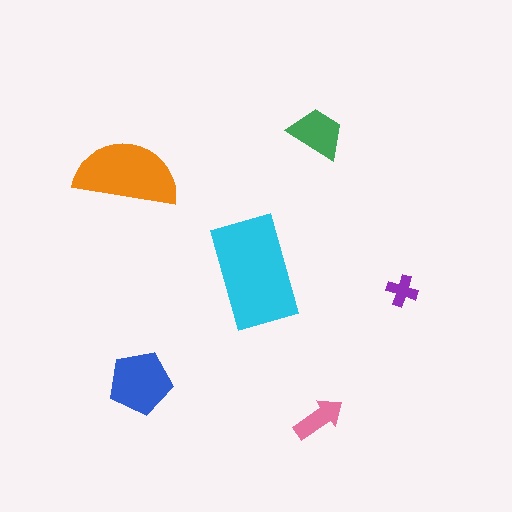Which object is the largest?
The cyan rectangle.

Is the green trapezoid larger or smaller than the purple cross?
Larger.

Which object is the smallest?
The purple cross.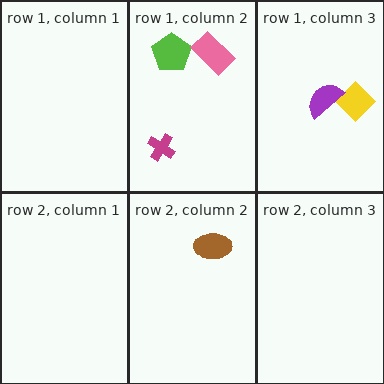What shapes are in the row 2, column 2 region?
The brown ellipse.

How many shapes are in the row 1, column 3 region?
2.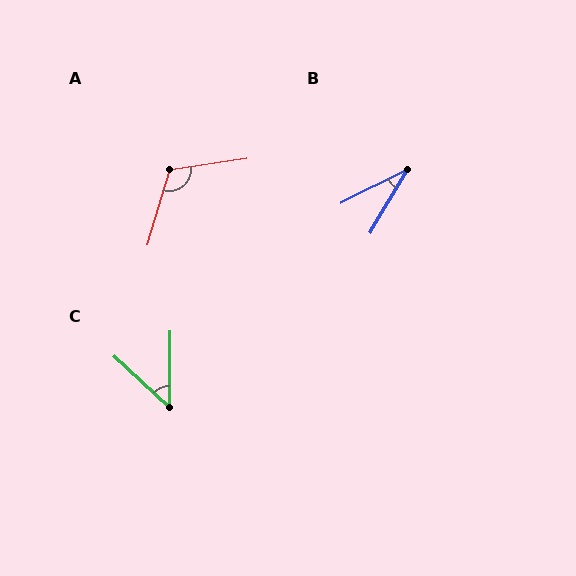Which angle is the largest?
A, at approximately 115 degrees.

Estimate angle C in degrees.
Approximately 47 degrees.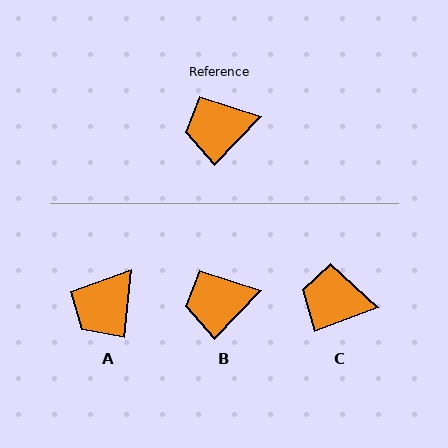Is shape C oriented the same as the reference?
No, it is off by about 25 degrees.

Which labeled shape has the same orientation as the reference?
B.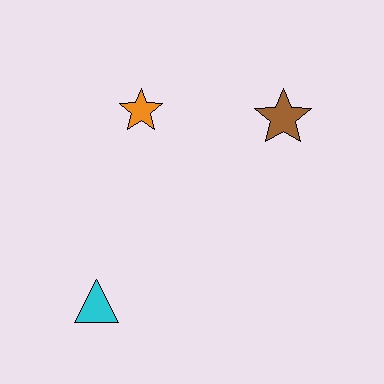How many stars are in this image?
There are 2 stars.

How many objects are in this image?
There are 3 objects.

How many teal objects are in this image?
There are no teal objects.